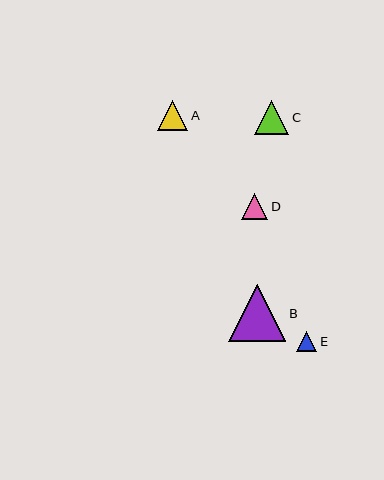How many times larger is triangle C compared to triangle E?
Triangle C is approximately 1.7 times the size of triangle E.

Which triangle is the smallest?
Triangle E is the smallest with a size of approximately 20 pixels.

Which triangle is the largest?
Triangle B is the largest with a size of approximately 58 pixels.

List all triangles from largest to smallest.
From largest to smallest: B, C, A, D, E.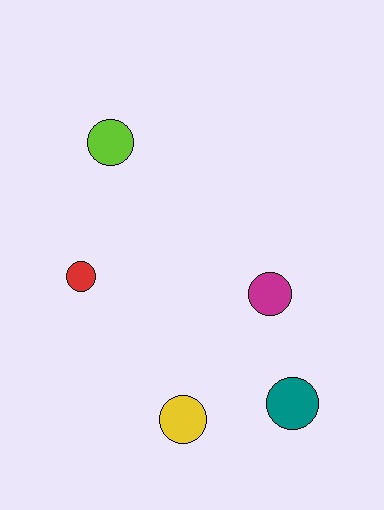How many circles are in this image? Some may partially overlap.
There are 5 circles.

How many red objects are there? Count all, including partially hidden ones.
There is 1 red object.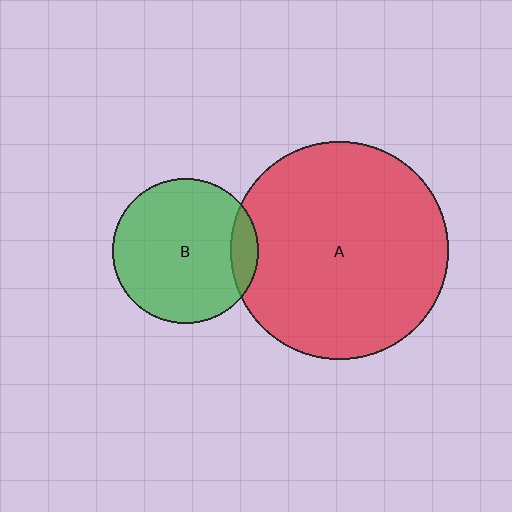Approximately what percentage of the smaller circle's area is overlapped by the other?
Approximately 10%.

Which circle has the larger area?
Circle A (red).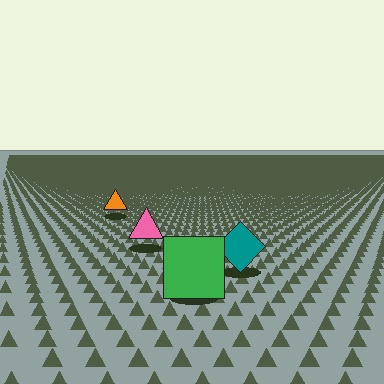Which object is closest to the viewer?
The green square is closest. The texture marks near it are larger and more spread out.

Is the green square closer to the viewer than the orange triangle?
Yes. The green square is closer — you can tell from the texture gradient: the ground texture is coarser near it.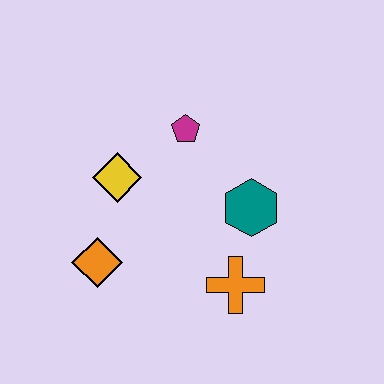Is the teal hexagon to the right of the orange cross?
Yes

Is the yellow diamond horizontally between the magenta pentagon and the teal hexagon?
No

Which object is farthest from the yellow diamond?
The orange cross is farthest from the yellow diamond.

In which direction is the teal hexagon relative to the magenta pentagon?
The teal hexagon is below the magenta pentagon.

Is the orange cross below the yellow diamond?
Yes